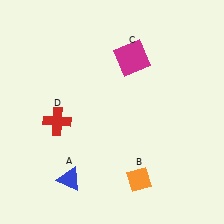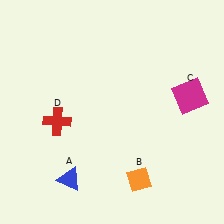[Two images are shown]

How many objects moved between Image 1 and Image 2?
1 object moved between the two images.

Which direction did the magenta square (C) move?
The magenta square (C) moved right.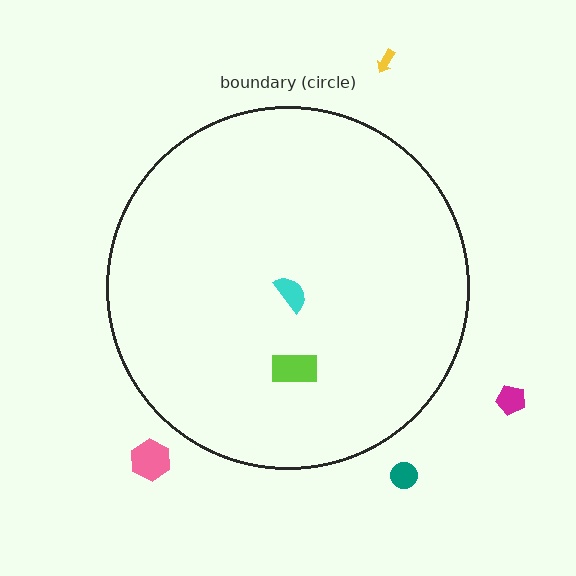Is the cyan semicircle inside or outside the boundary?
Inside.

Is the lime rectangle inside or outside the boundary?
Inside.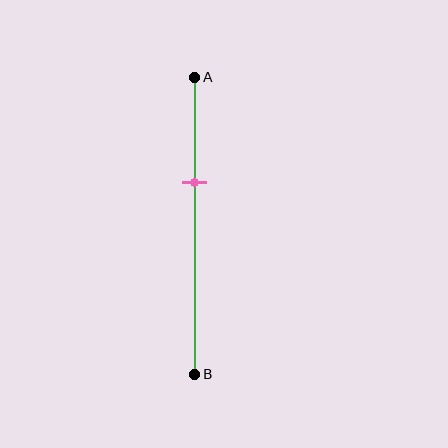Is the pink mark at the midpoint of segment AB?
No, the mark is at about 35% from A, not at the 50% midpoint.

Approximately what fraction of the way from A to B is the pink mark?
The pink mark is approximately 35% of the way from A to B.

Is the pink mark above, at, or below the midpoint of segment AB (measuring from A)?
The pink mark is above the midpoint of segment AB.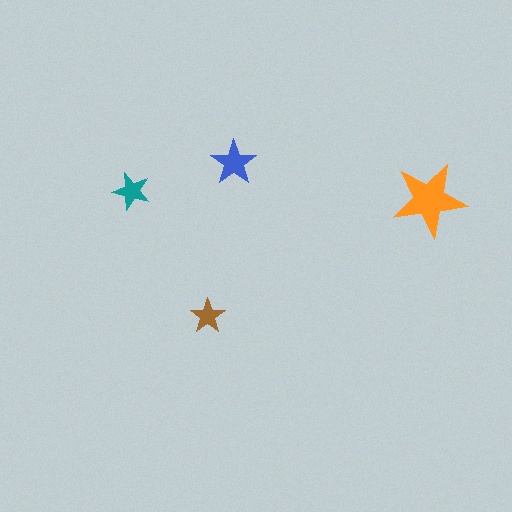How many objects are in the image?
There are 4 objects in the image.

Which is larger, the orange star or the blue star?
The orange one.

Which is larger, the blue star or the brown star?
The blue one.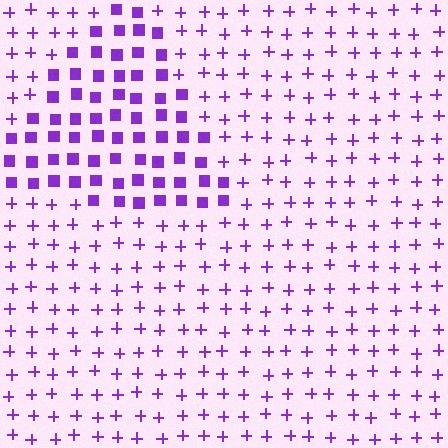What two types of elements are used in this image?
The image uses squares inside the triangle region and plus signs outside it.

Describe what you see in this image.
The image is filled with small purple elements arranged in a uniform grid. A triangle-shaped region contains squares, while the surrounding area contains plus signs. The boundary is defined purely by the change in element shape.